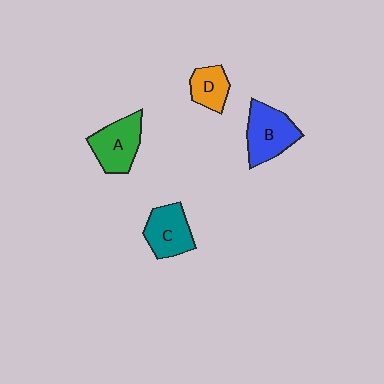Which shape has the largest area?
Shape B (blue).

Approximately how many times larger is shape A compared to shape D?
Approximately 1.6 times.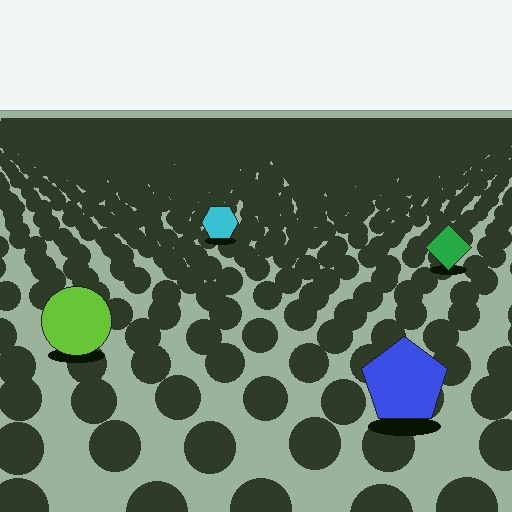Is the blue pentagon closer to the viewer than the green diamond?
Yes. The blue pentagon is closer — you can tell from the texture gradient: the ground texture is coarser near it.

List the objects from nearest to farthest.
From nearest to farthest: the blue pentagon, the lime circle, the green diamond, the cyan hexagon.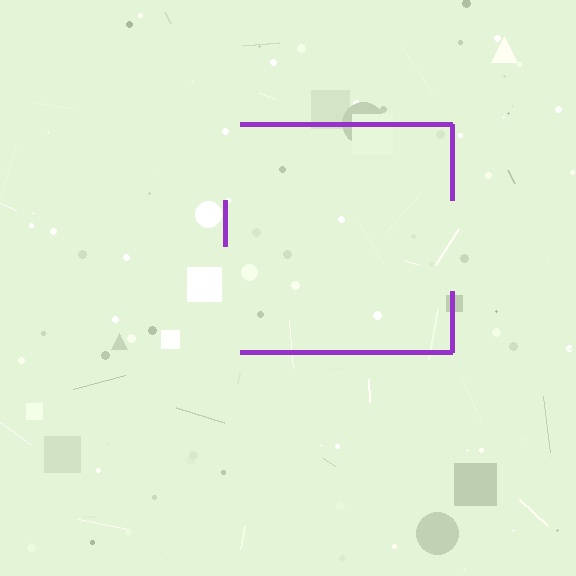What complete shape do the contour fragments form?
The contour fragments form a square.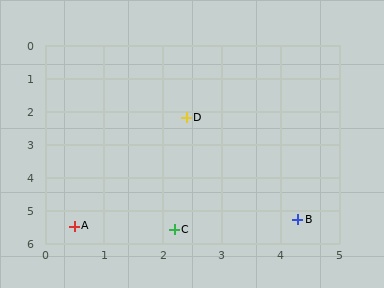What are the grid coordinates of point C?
Point C is at approximately (2.2, 5.6).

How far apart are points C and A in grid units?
Points C and A are about 1.7 grid units apart.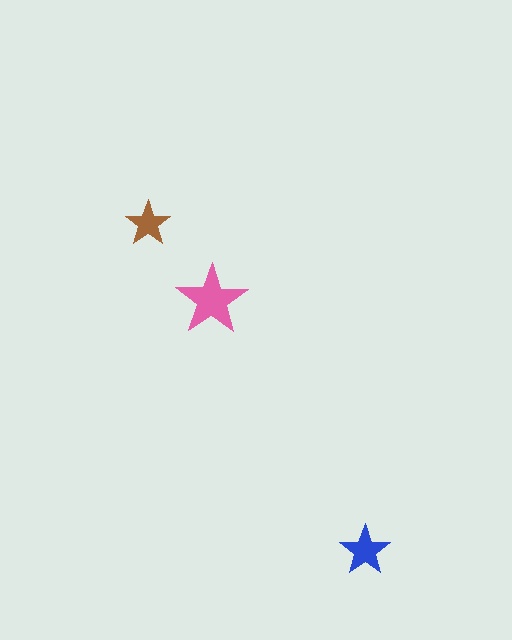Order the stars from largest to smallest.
the pink one, the blue one, the brown one.